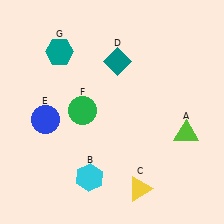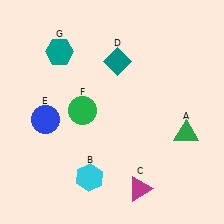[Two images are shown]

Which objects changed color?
A changed from lime to green. C changed from yellow to magenta.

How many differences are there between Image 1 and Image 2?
There are 2 differences between the two images.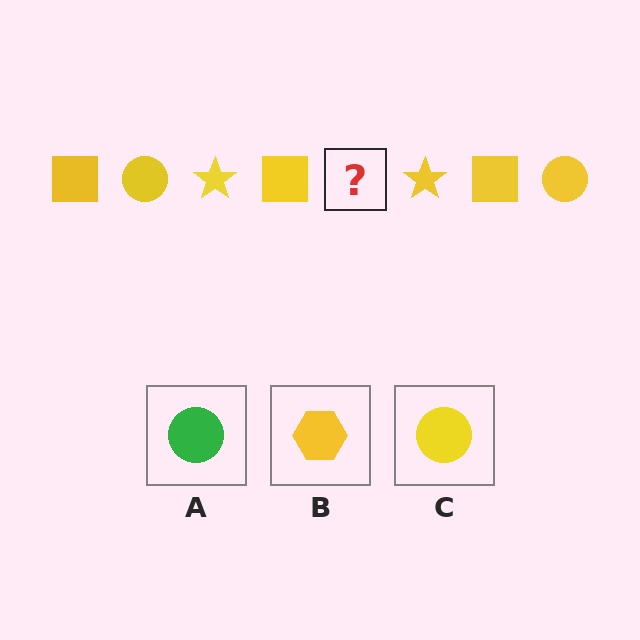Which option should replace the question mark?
Option C.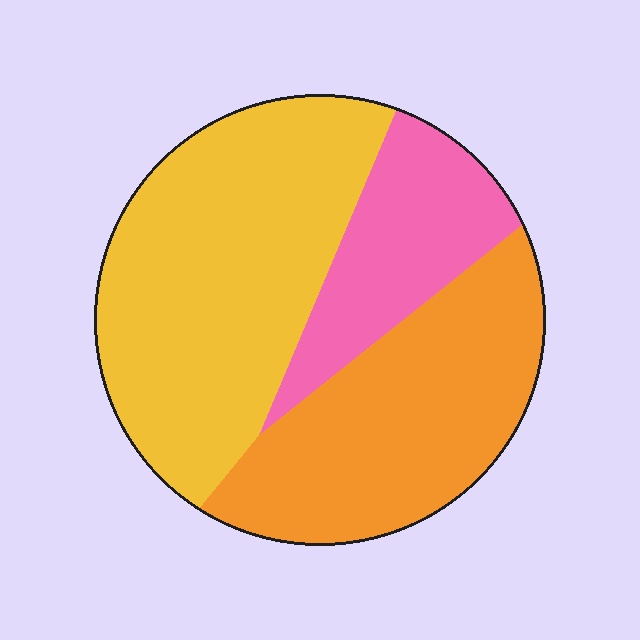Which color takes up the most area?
Yellow, at roughly 45%.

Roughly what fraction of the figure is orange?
Orange takes up between a third and a half of the figure.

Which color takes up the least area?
Pink, at roughly 20%.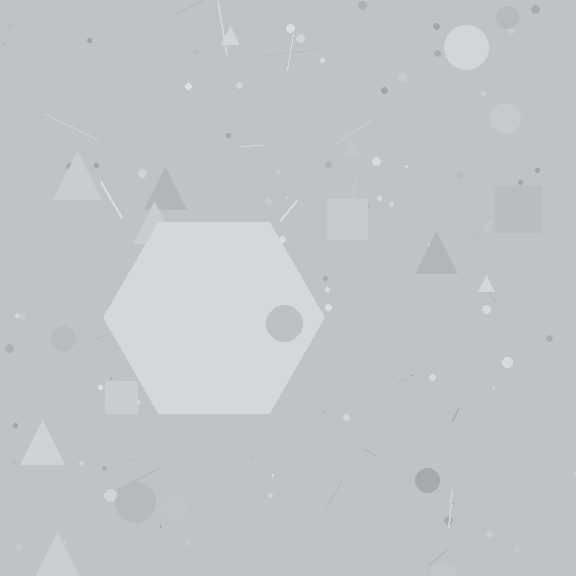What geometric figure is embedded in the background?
A hexagon is embedded in the background.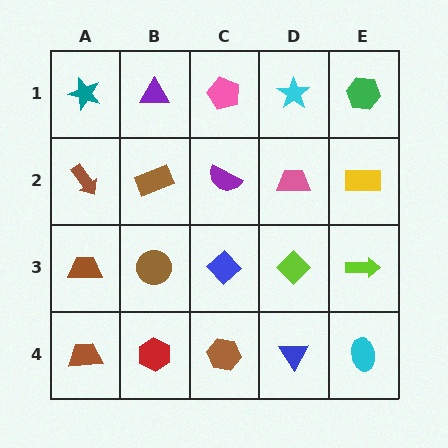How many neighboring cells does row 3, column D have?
4.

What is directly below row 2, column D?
A lime diamond.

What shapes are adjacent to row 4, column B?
A brown circle (row 3, column B), a brown trapezoid (row 4, column A), a brown hexagon (row 4, column C).